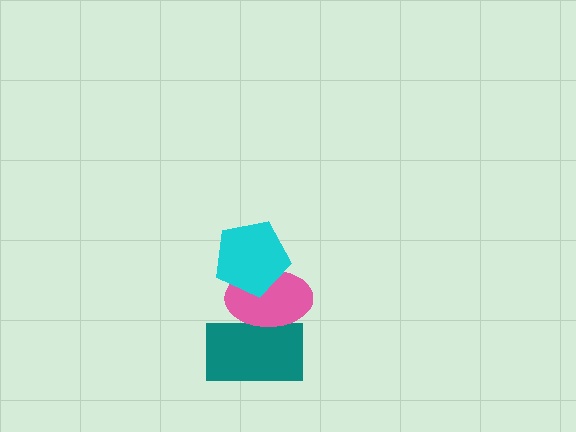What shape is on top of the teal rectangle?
The pink ellipse is on top of the teal rectangle.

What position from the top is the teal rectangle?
The teal rectangle is 3rd from the top.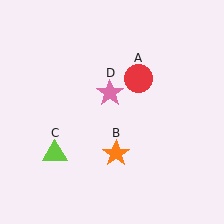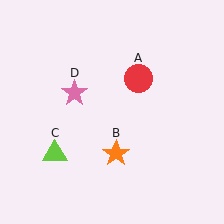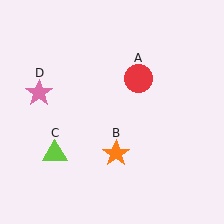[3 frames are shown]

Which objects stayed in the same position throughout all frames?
Red circle (object A) and orange star (object B) and lime triangle (object C) remained stationary.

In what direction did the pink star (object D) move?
The pink star (object D) moved left.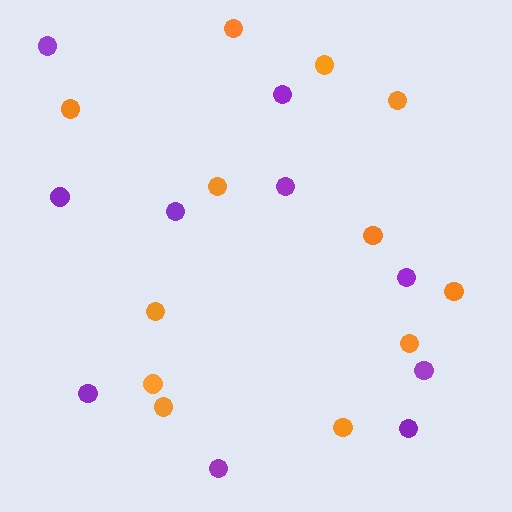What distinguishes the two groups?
There are 2 groups: one group of orange circles (12) and one group of purple circles (10).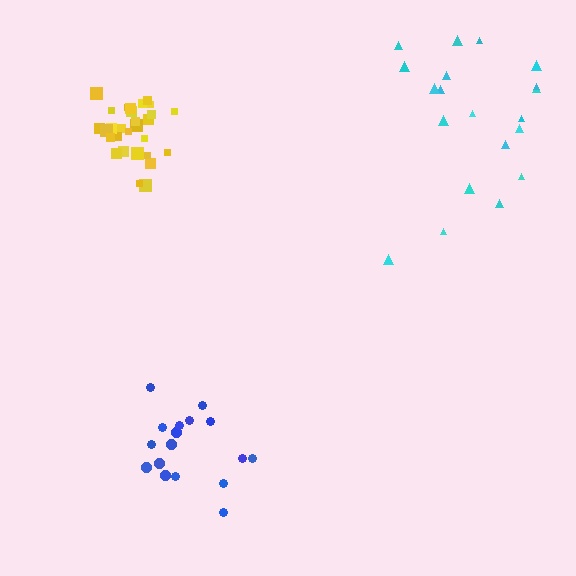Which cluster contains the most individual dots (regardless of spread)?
Yellow (29).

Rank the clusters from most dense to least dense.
yellow, blue, cyan.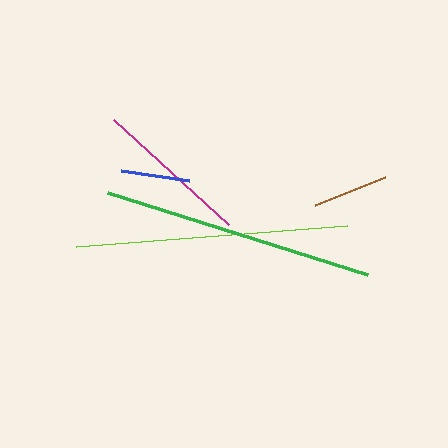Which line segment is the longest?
The green line is the longest at approximately 272 pixels.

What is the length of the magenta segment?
The magenta segment is approximately 155 pixels long.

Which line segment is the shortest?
The blue line is the shortest at approximately 69 pixels.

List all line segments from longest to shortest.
From longest to shortest: green, lime, magenta, brown, blue.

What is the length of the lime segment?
The lime segment is approximately 271 pixels long.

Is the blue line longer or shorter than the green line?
The green line is longer than the blue line.